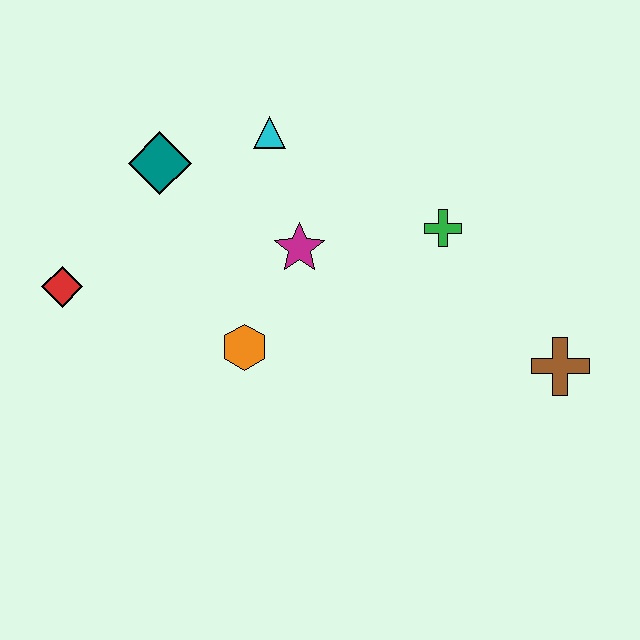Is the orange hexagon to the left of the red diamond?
No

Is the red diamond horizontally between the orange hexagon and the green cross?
No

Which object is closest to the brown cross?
The green cross is closest to the brown cross.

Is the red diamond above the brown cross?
Yes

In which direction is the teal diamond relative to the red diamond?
The teal diamond is above the red diamond.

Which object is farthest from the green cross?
The red diamond is farthest from the green cross.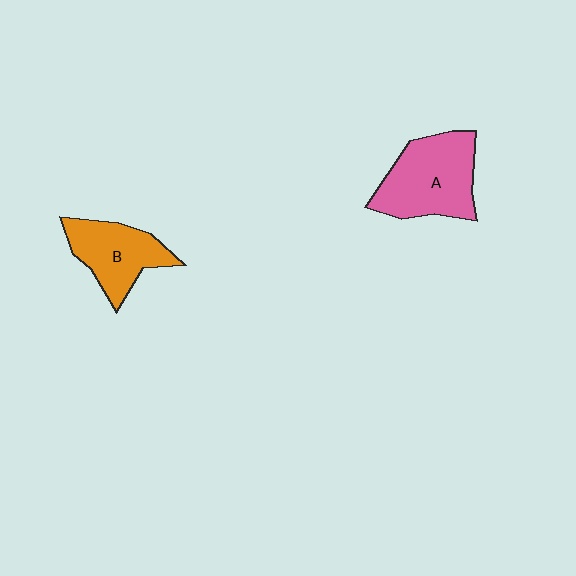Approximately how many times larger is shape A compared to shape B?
Approximately 1.3 times.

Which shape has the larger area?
Shape A (pink).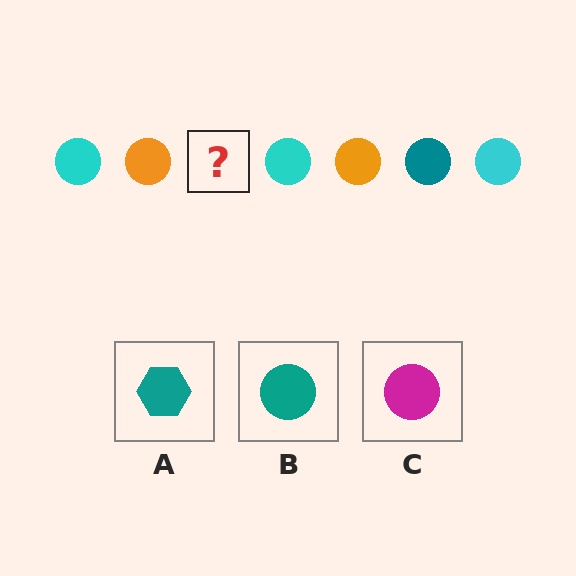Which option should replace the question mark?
Option B.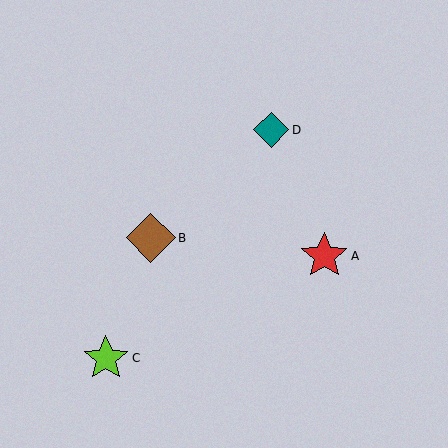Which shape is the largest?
The brown diamond (labeled B) is the largest.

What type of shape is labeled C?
Shape C is a lime star.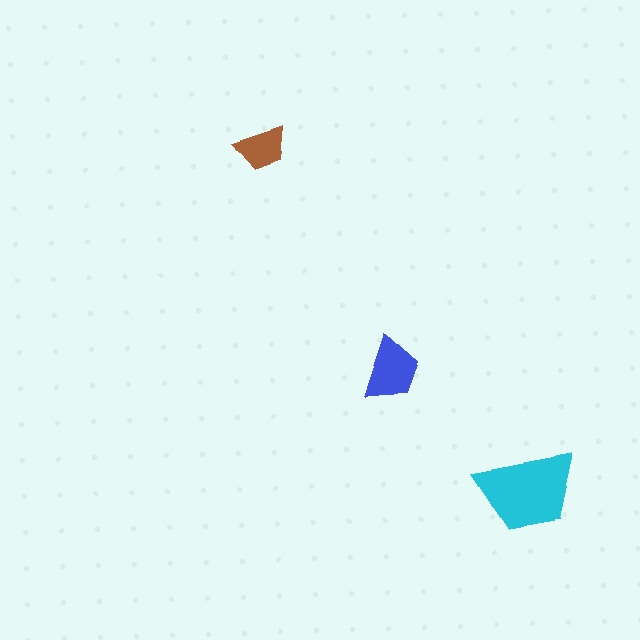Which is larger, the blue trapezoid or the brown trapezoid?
The blue one.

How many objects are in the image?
There are 3 objects in the image.